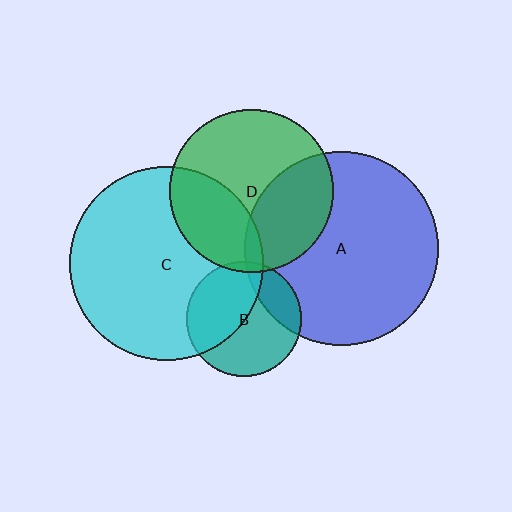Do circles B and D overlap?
Yes.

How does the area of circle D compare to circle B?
Approximately 2.0 times.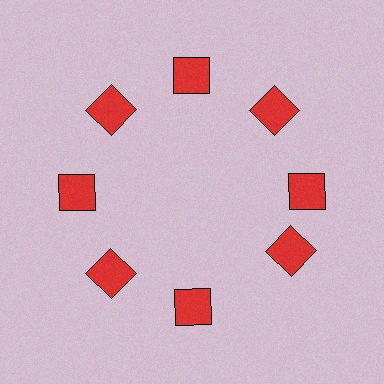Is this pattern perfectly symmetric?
No. The 8 red squares are arranged in a ring, but one element near the 4 o'clock position is rotated out of alignment along the ring, breaking the 8-fold rotational symmetry.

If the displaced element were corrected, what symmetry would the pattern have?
It would have 8-fold rotational symmetry — the pattern would map onto itself every 45 degrees.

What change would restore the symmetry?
The symmetry would be restored by rotating it back into even spacing with its neighbors so that all 8 squares sit at equal angles and equal distance from the center.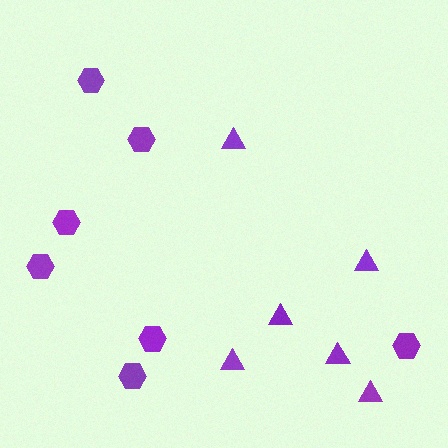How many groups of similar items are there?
There are 2 groups: one group of triangles (6) and one group of hexagons (7).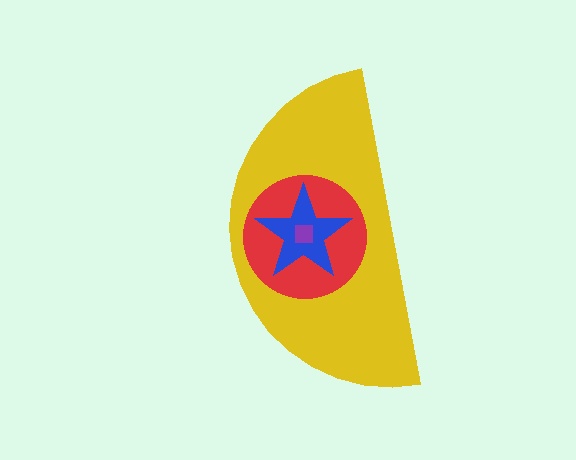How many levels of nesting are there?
4.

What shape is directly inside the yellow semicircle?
The red circle.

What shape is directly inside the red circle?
The blue star.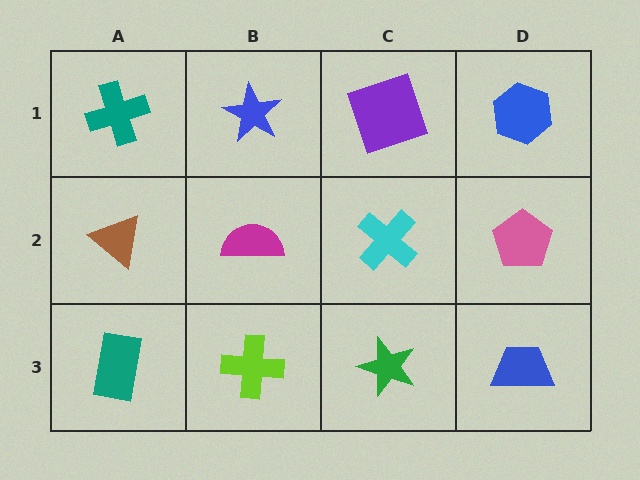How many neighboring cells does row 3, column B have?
3.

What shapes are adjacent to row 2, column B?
A blue star (row 1, column B), a lime cross (row 3, column B), a brown triangle (row 2, column A), a cyan cross (row 2, column C).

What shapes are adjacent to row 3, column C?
A cyan cross (row 2, column C), a lime cross (row 3, column B), a blue trapezoid (row 3, column D).